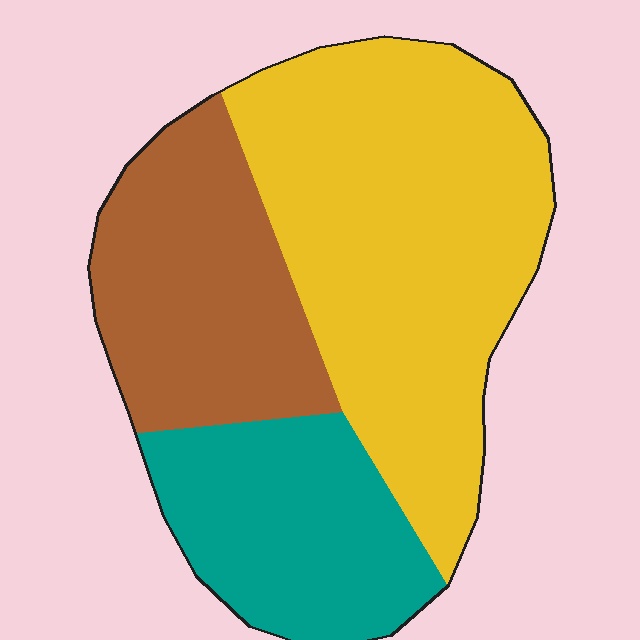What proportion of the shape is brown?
Brown covers 27% of the shape.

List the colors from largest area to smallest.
From largest to smallest: yellow, brown, teal.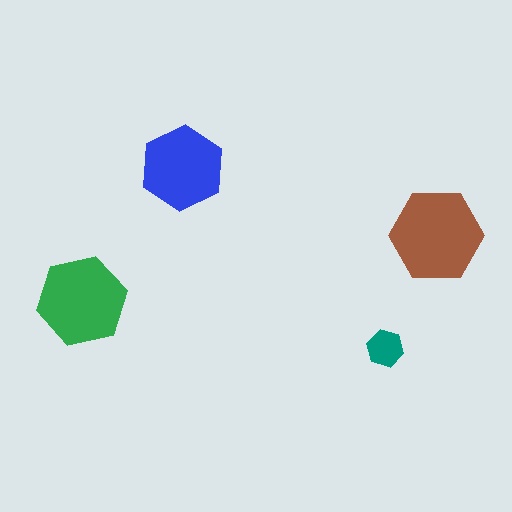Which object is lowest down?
The teal hexagon is bottommost.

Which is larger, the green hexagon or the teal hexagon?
The green one.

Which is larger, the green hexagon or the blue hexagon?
The green one.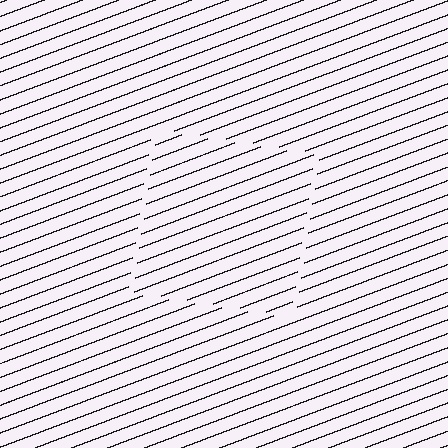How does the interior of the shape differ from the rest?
The interior of the shape contains the same grating, shifted by half a period — the contour is defined by the phase discontinuity where line-ends from the inner and outer gratings abut.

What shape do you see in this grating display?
An illusory square. The interior of the shape contains the same grating, shifted by half a period — the contour is defined by the phase discontinuity where line-ends from the inner and outer gratings abut.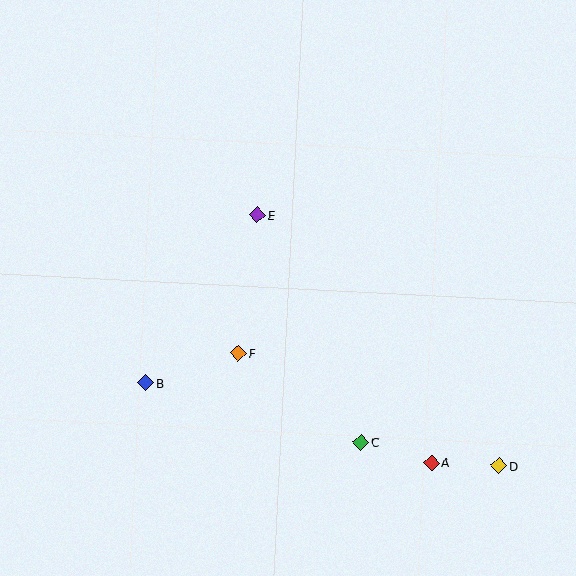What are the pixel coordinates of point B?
Point B is at (146, 382).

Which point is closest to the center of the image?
Point E at (257, 215) is closest to the center.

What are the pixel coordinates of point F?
Point F is at (239, 353).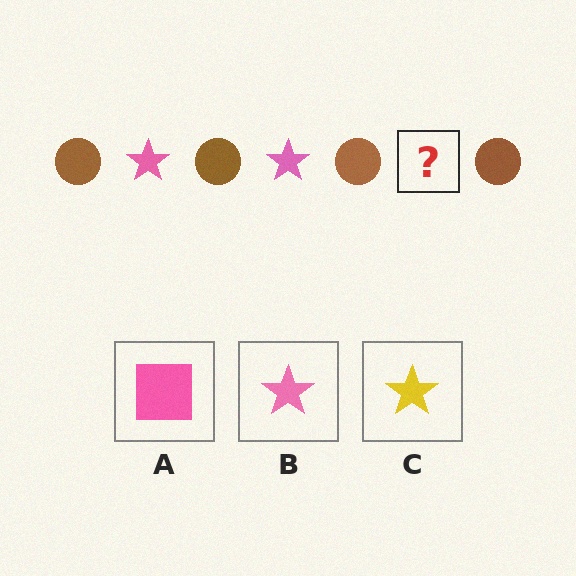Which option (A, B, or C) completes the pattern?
B.